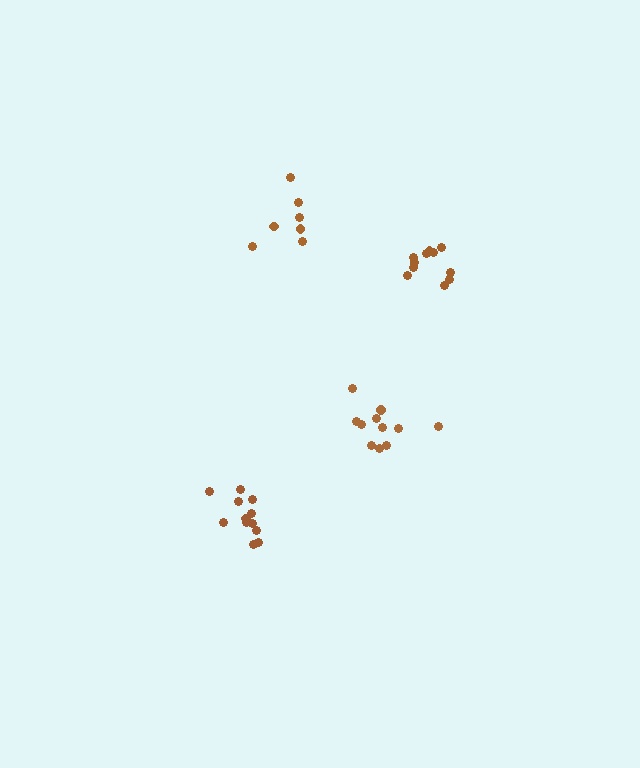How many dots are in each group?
Group 1: 11 dots, Group 2: 11 dots, Group 3: 7 dots, Group 4: 12 dots (41 total).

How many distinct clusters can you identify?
There are 4 distinct clusters.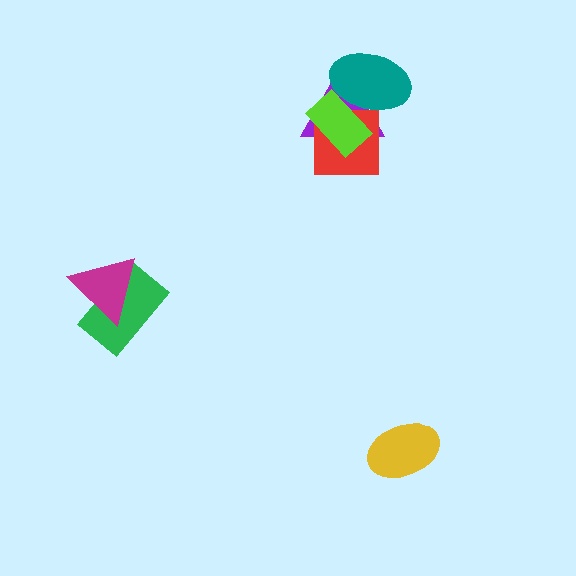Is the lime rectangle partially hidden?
Yes, it is partially covered by another shape.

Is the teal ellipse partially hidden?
No, no other shape covers it.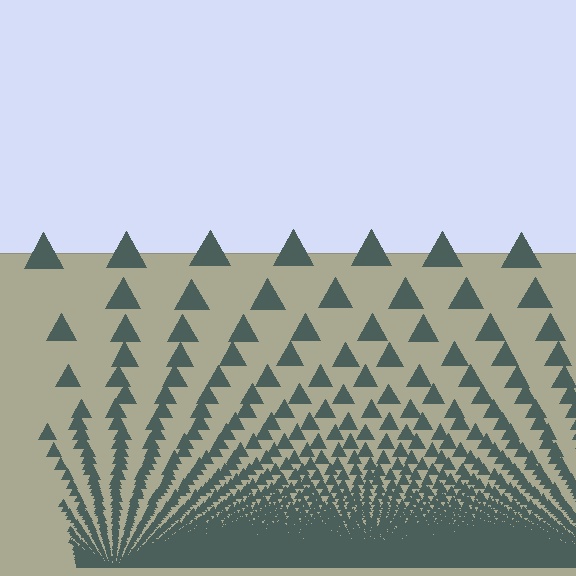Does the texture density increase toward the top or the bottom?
Density increases toward the bottom.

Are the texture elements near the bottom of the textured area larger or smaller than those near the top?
Smaller. The gradient is inverted — elements near the bottom are smaller and denser.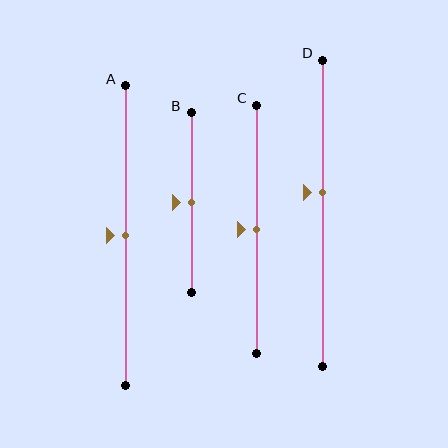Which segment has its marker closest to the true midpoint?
Segment A has its marker closest to the true midpoint.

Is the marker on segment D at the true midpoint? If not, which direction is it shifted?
No, the marker on segment D is shifted upward by about 7% of the segment length.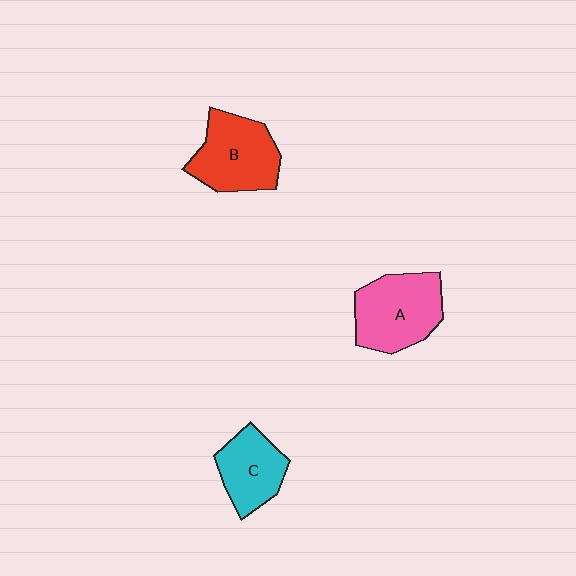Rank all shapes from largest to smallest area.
From largest to smallest: A (pink), B (red), C (cyan).